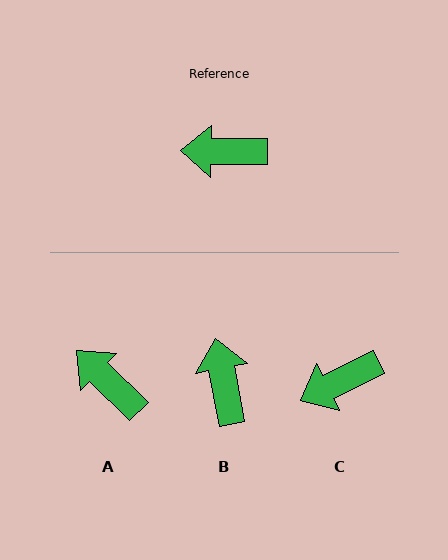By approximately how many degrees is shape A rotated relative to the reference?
Approximately 44 degrees clockwise.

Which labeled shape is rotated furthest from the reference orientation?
B, about 79 degrees away.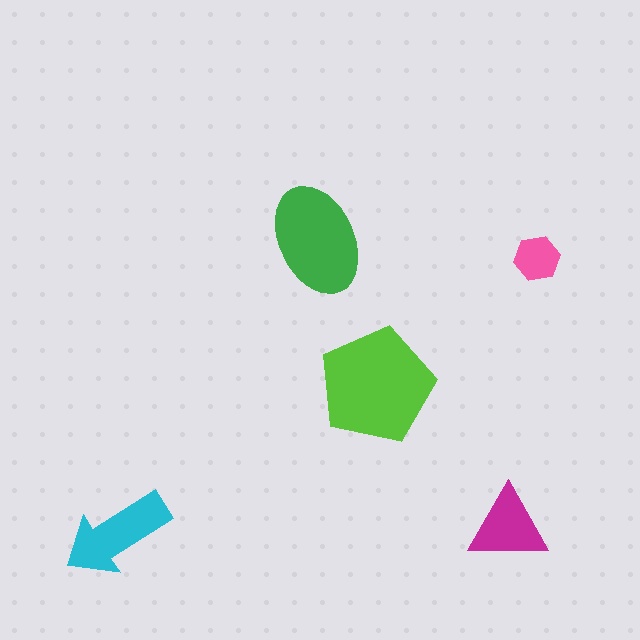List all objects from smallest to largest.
The pink hexagon, the magenta triangle, the cyan arrow, the green ellipse, the lime pentagon.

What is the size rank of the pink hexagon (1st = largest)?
5th.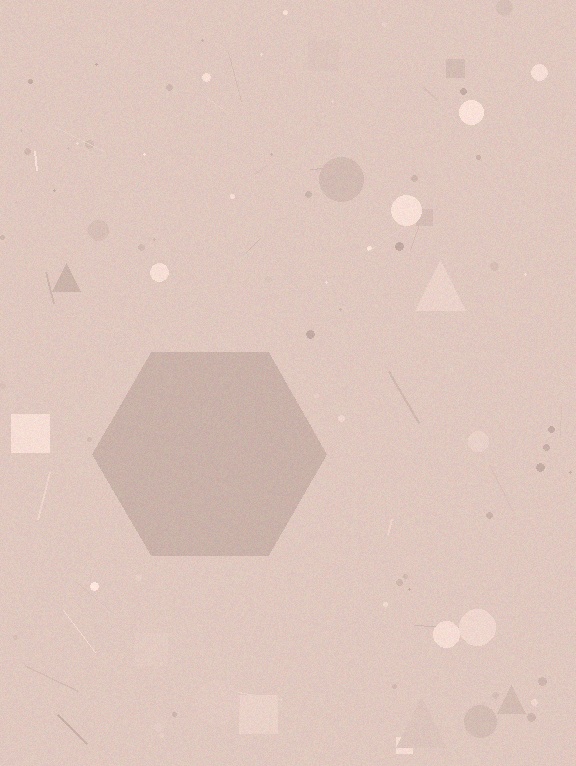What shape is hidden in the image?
A hexagon is hidden in the image.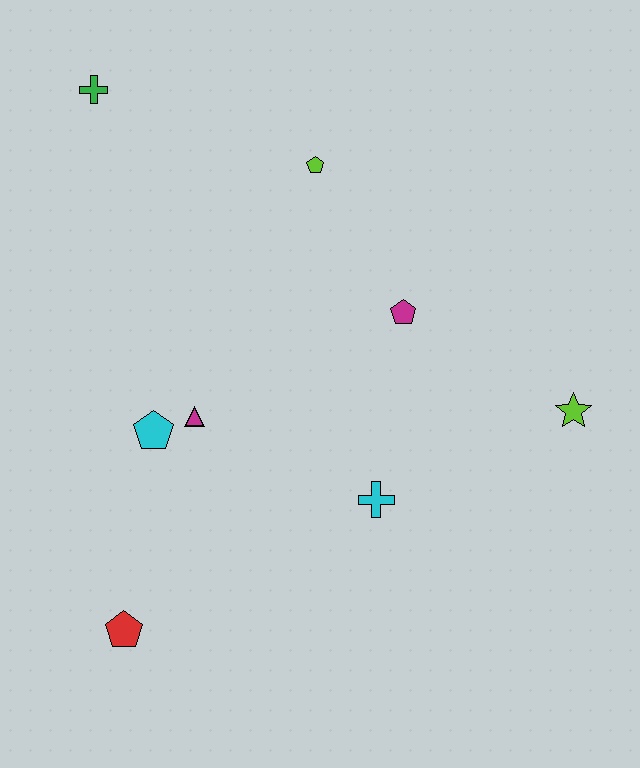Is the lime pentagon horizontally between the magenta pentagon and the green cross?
Yes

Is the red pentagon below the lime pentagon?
Yes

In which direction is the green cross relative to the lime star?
The green cross is to the left of the lime star.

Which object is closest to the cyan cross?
The magenta pentagon is closest to the cyan cross.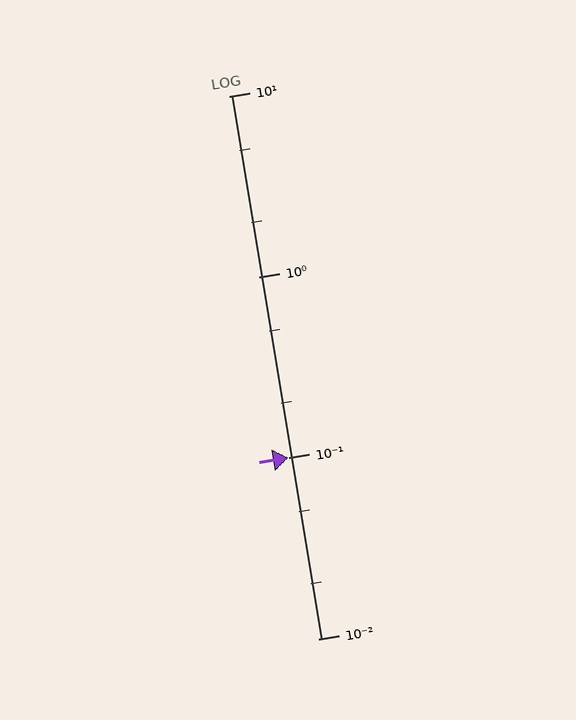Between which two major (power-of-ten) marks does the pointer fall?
The pointer is between 0.1 and 1.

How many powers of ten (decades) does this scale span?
The scale spans 3 decades, from 0.01 to 10.